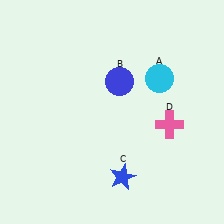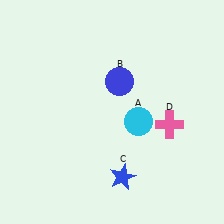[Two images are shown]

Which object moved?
The cyan circle (A) moved down.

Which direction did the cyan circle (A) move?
The cyan circle (A) moved down.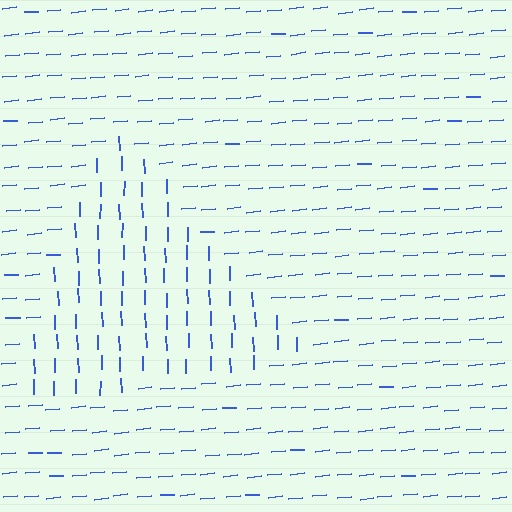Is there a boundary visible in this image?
Yes, there is a texture boundary formed by a change in line orientation.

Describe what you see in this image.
The image is filled with small blue line segments. A triangle region in the image has lines oriented differently from the surrounding lines, creating a visible texture boundary.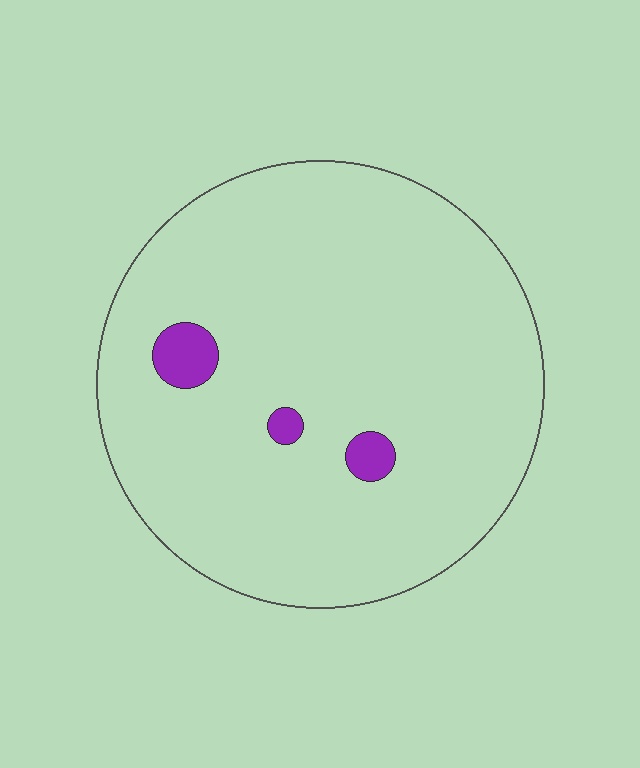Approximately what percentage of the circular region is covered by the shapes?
Approximately 5%.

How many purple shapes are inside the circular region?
3.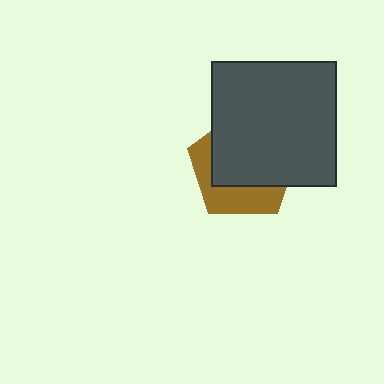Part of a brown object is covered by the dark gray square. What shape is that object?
It is a pentagon.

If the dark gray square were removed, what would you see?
You would see the complete brown pentagon.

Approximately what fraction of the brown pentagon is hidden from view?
Roughly 64% of the brown pentagon is hidden behind the dark gray square.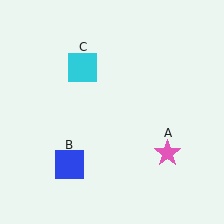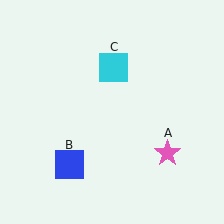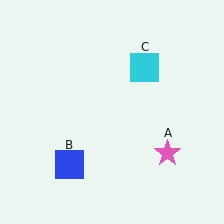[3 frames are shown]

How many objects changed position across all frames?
1 object changed position: cyan square (object C).